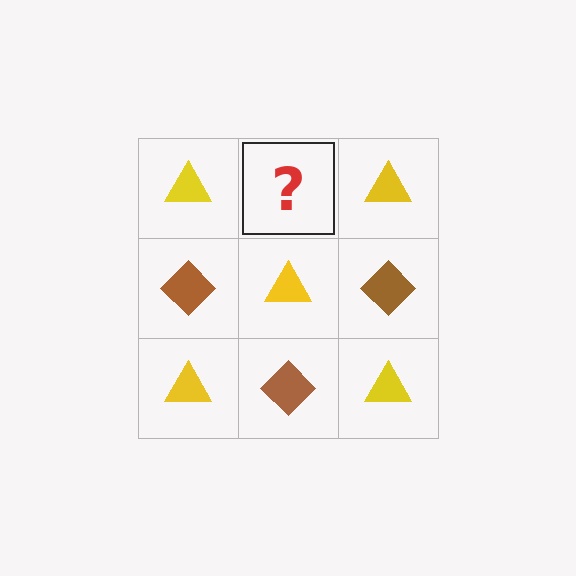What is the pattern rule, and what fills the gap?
The rule is that it alternates yellow triangle and brown diamond in a checkerboard pattern. The gap should be filled with a brown diamond.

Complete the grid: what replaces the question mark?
The question mark should be replaced with a brown diamond.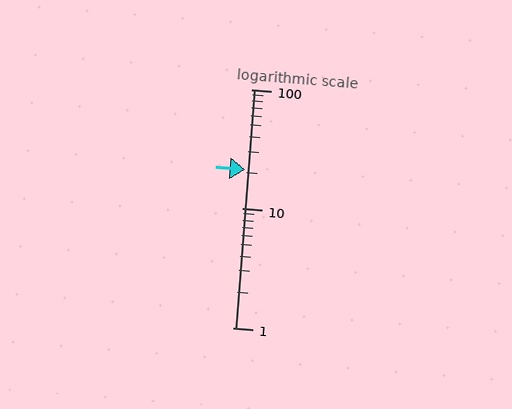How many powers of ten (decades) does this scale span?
The scale spans 2 decades, from 1 to 100.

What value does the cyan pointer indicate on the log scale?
The pointer indicates approximately 21.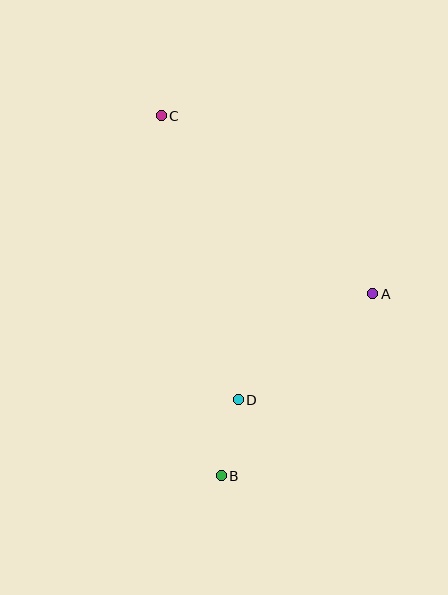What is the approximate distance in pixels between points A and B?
The distance between A and B is approximately 237 pixels.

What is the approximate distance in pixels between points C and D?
The distance between C and D is approximately 294 pixels.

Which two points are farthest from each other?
Points B and C are farthest from each other.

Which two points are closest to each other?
Points B and D are closest to each other.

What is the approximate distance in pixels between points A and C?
The distance between A and C is approximately 276 pixels.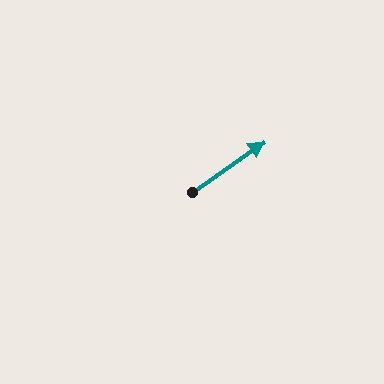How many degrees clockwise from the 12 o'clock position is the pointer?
Approximately 55 degrees.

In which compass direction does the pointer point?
Northeast.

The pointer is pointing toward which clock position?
Roughly 2 o'clock.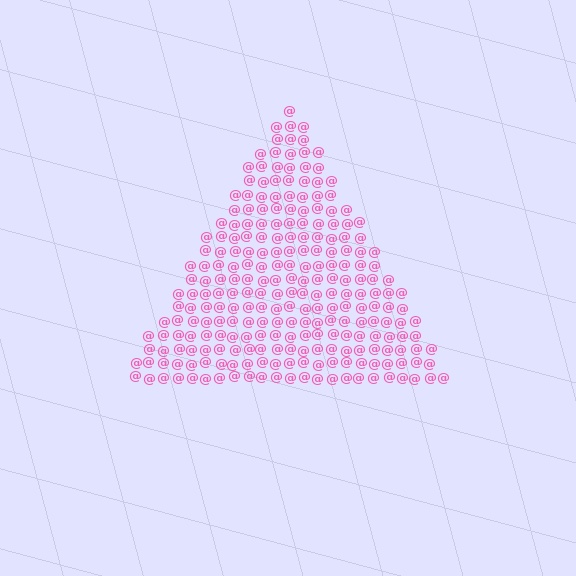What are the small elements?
The small elements are at signs.